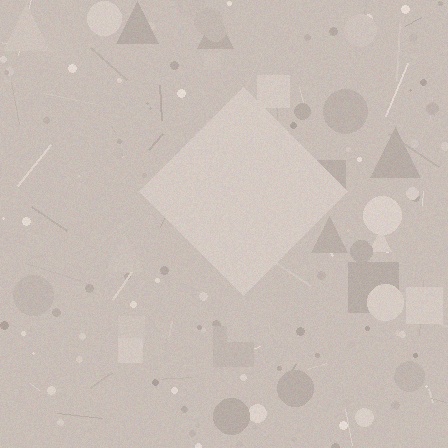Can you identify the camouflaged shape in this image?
The camouflaged shape is a diamond.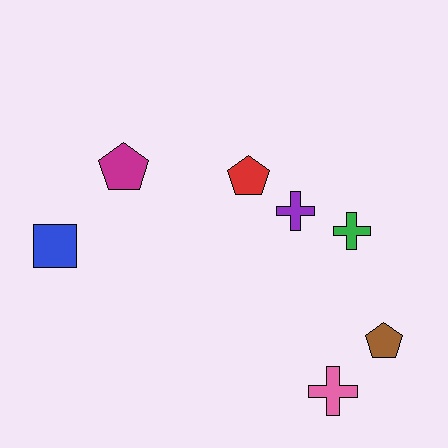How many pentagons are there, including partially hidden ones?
There are 3 pentagons.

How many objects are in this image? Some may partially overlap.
There are 7 objects.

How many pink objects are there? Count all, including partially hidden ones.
There is 1 pink object.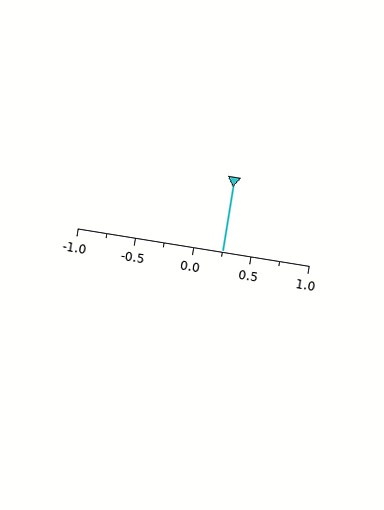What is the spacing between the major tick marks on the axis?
The major ticks are spaced 0.5 apart.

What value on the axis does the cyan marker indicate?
The marker indicates approximately 0.25.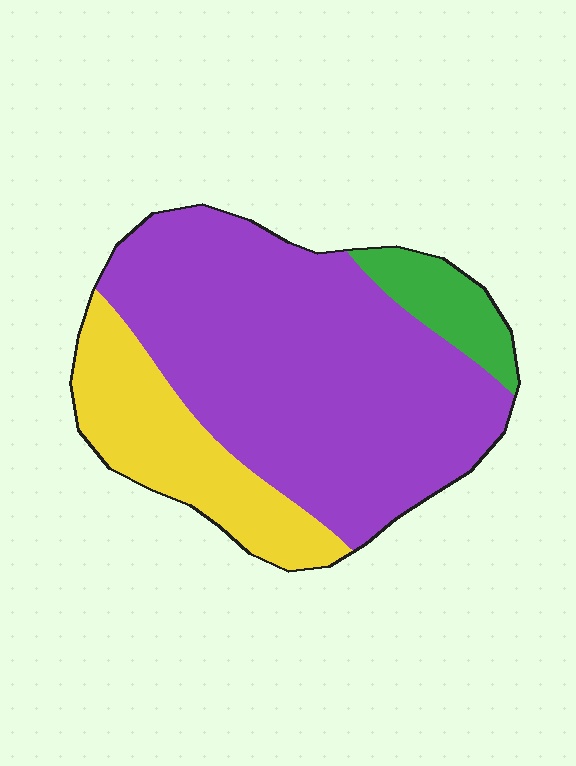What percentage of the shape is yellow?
Yellow covers about 25% of the shape.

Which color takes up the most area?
Purple, at roughly 70%.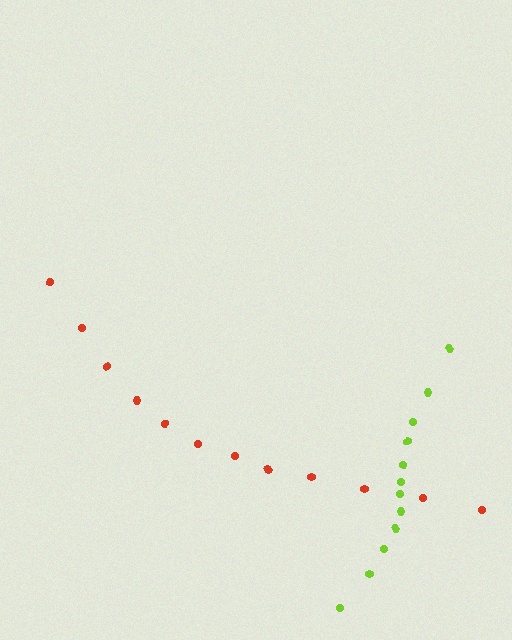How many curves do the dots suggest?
There are 2 distinct paths.